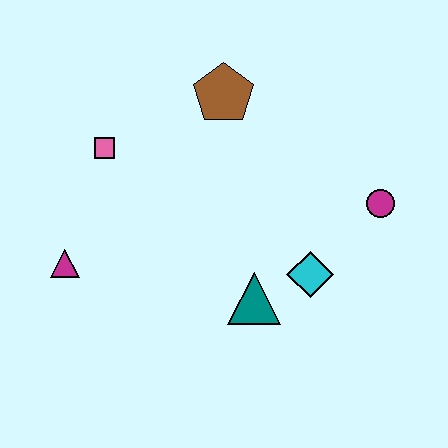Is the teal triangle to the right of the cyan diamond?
No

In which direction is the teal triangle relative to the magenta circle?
The teal triangle is to the left of the magenta circle.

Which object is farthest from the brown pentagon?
The magenta triangle is farthest from the brown pentagon.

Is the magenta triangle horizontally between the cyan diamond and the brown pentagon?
No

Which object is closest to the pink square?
The magenta triangle is closest to the pink square.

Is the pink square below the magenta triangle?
No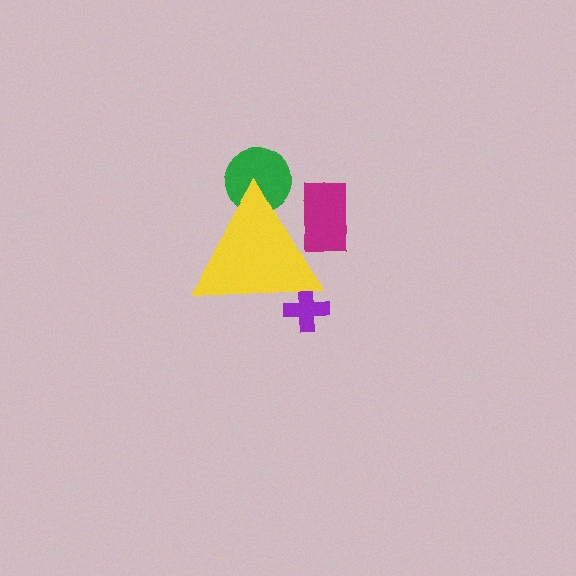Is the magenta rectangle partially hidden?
Yes, the magenta rectangle is partially hidden behind the yellow triangle.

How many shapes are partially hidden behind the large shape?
3 shapes are partially hidden.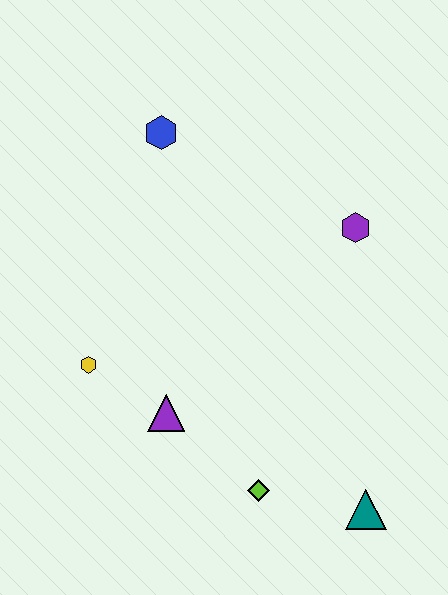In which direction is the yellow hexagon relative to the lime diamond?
The yellow hexagon is to the left of the lime diamond.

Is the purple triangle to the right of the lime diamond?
No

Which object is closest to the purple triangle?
The yellow hexagon is closest to the purple triangle.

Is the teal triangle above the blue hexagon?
No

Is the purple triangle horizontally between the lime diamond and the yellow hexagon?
Yes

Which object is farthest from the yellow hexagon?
The teal triangle is farthest from the yellow hexagon.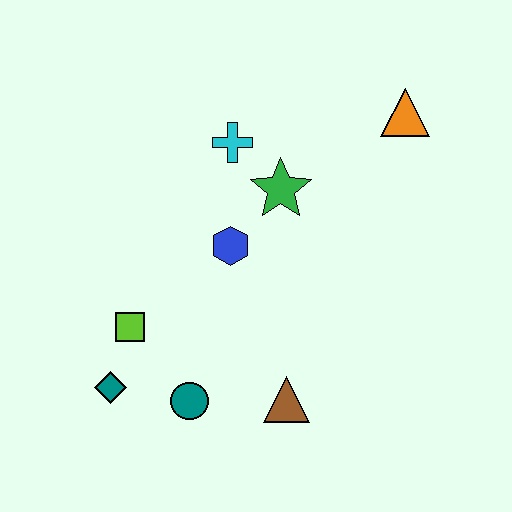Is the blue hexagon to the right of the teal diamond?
Yes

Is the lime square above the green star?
No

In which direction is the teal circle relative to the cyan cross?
The teal circle is below the cyan cross.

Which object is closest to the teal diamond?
The lime square is closest to the teal diamond.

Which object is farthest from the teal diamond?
The orange triangle is farthest from the teal diamond.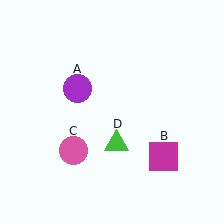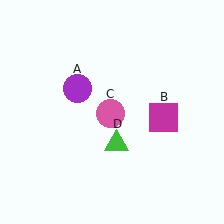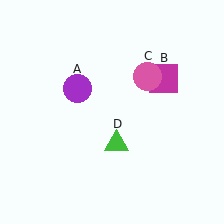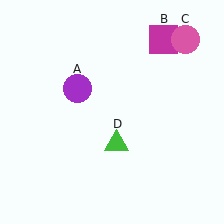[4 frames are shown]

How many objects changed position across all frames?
2 objects changed position: magenta square (object B), pink circle (object C).